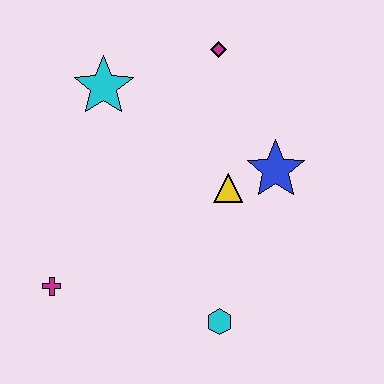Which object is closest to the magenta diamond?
The cyan star is closest to the magenta diamond.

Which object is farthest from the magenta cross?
The magenta diamond is farthest from the magenta cross.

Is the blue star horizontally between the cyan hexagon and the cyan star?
No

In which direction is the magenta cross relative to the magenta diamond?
The magenta cross is below the magenta diamond.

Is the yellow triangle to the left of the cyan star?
No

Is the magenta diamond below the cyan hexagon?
No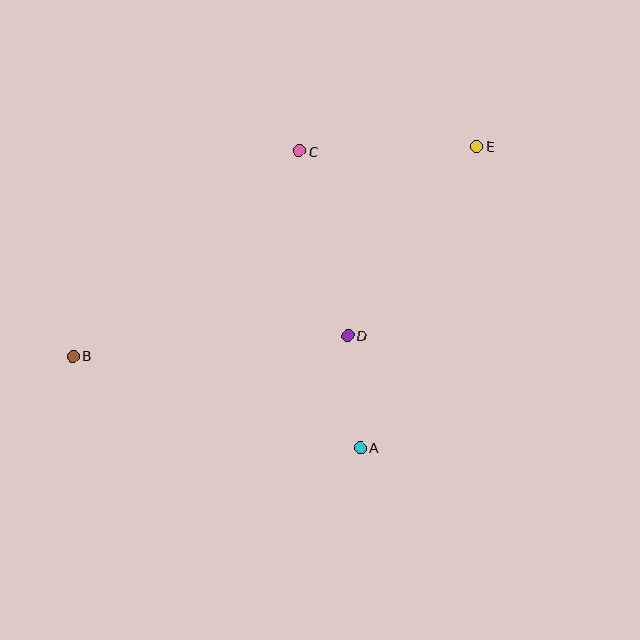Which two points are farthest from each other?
Points B and E are farthest from each other.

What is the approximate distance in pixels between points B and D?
The distance between B and D is approximately 276 pixels.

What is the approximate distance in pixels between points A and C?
The distance between A and C is approximately 303 pixels.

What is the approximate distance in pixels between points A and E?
The distance between A and E is approximately 323 pixels.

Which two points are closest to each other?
Points A and D are closest to each other.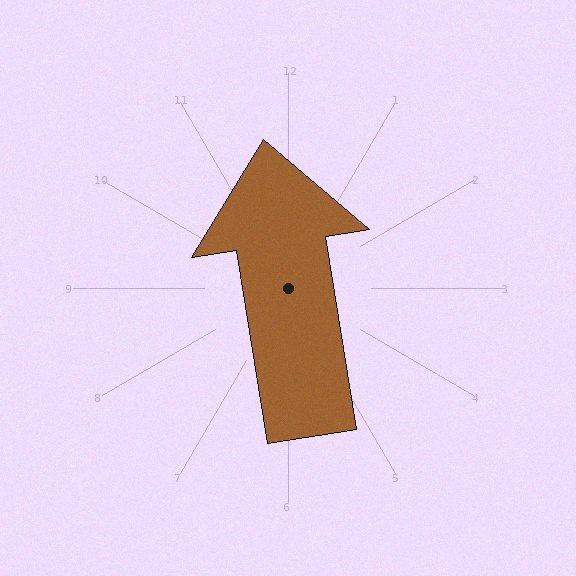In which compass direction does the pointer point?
North.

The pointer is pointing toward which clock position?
Roughly 12 o'clock.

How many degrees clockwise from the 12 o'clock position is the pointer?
Approximately 351 degrees.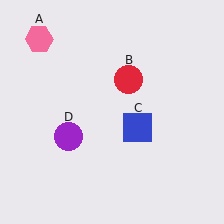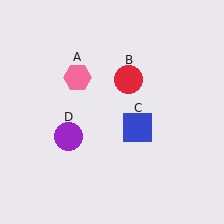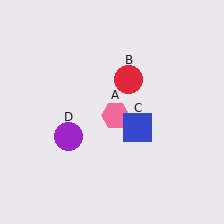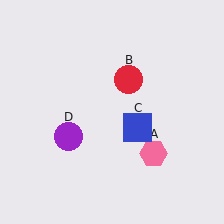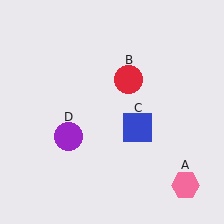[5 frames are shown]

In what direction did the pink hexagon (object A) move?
The pink hexagon (object A) moved down and to the right.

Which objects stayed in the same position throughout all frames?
Red circle (object B) and blue square (object C) and purple circle (object D) remained stationary.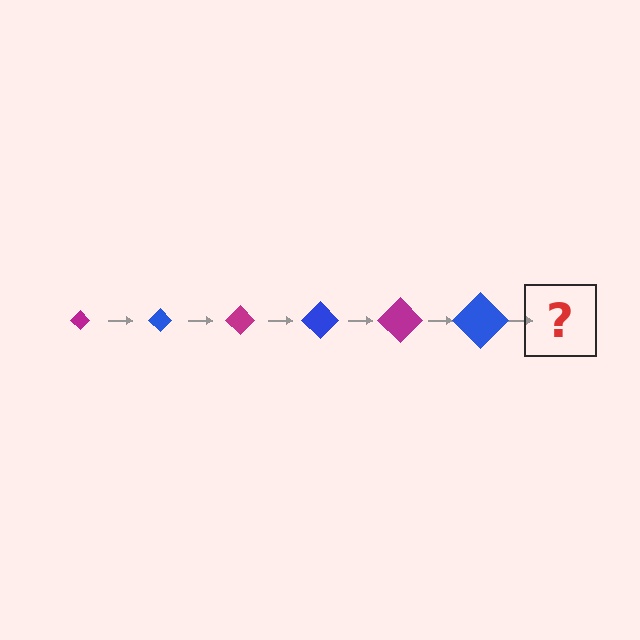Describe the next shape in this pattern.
It should be a magenta diamond, larger than the previous one.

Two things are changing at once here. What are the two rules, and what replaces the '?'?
The two rules are that the diamond grows larger each step and the color cycles through magenta and blue. The '?' should be a magenta diamond, larger than the previous one.